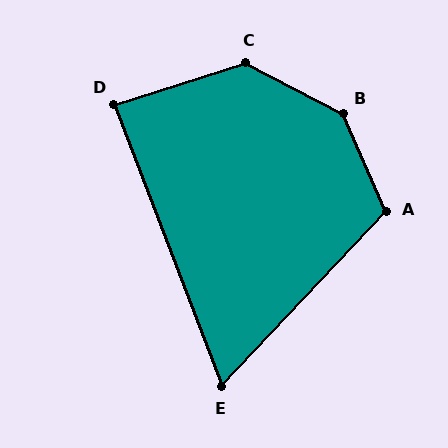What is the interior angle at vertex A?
Approximately 113 degrees (obtuse).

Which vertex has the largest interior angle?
B, at approximately 141 degrees.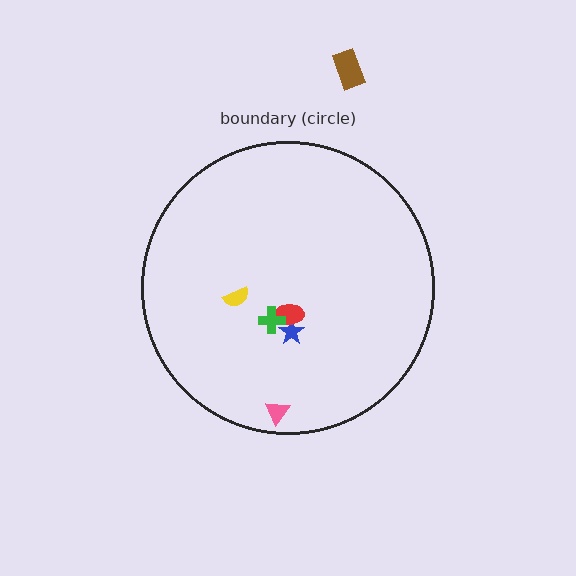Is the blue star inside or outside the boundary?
Inside.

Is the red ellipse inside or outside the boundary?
Inside.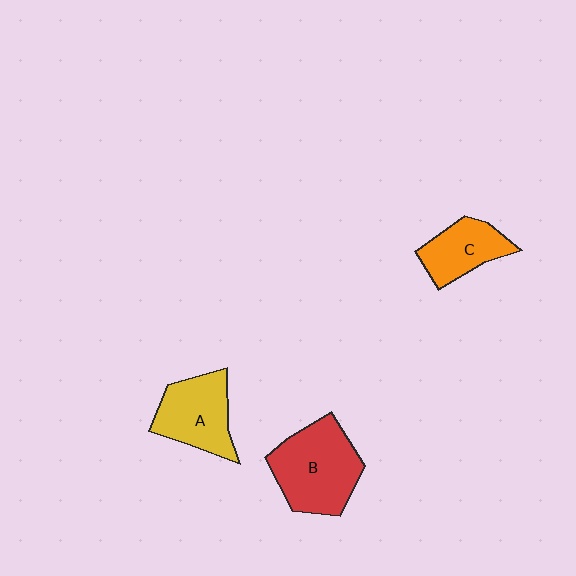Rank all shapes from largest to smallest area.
From largest to smallest: B (red), A (yellow), C (orange).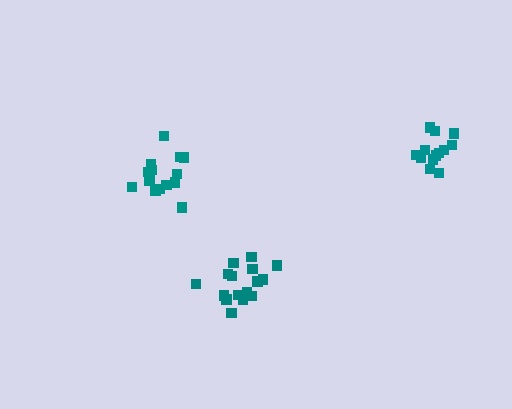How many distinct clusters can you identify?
There are 3 distinct clusters.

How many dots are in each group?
Group 1: 16 dots, Group 2: 14 dots, Group 3: 13 dots (43 total).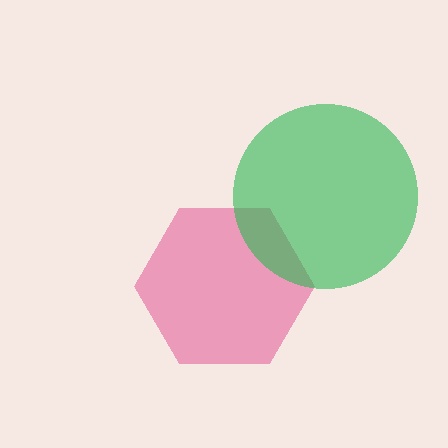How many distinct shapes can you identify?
There are 2 distinct shapes: a pink hexagon, a green circle.